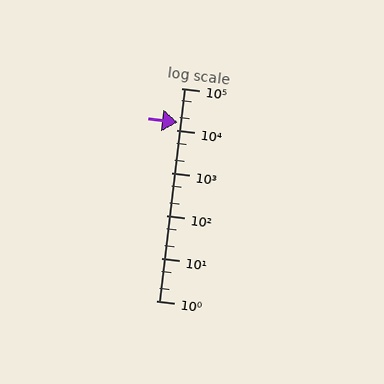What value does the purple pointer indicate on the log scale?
The pointer indicates approximately 16000.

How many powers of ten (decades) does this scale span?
The scale spans 5 decades, from 1 to 100000.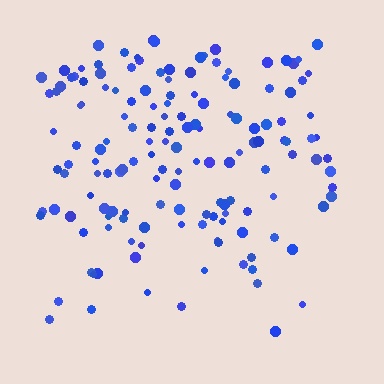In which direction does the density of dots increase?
From bottom to top, with the top side densest.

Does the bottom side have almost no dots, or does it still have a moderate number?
Still a moderate number, just noticeably fewer than the top.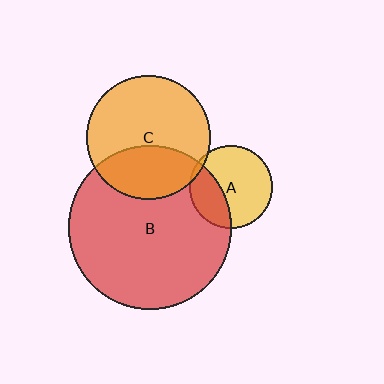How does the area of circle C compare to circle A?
Approximately 2.2 times.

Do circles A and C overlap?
Yes.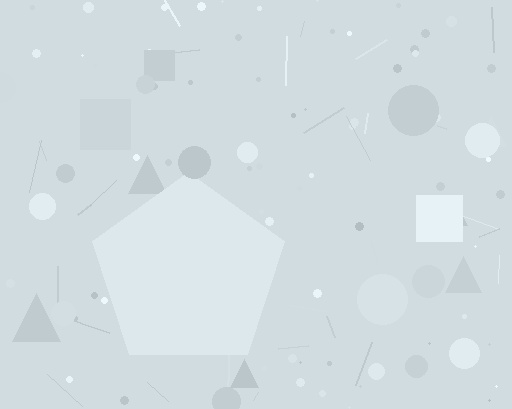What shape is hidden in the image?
A pentagon is hidden in the image.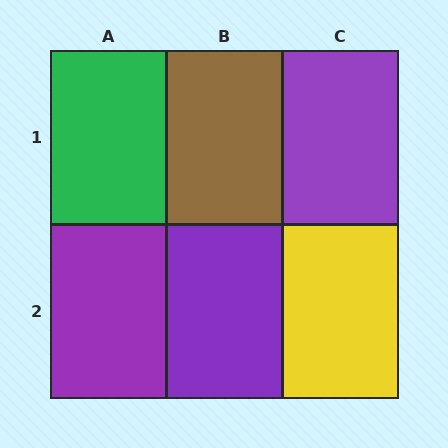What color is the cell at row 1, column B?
Brown.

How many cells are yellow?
1 cell is yellow.